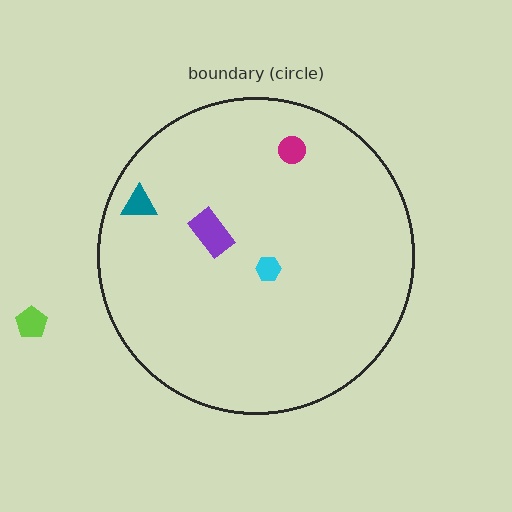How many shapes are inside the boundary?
4 inside, 1 outside.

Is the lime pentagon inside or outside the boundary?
Outside.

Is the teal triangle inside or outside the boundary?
Inside.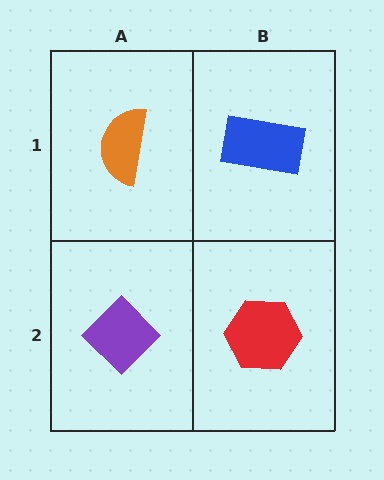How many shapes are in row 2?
2 shapes.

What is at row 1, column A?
An orange semicircle.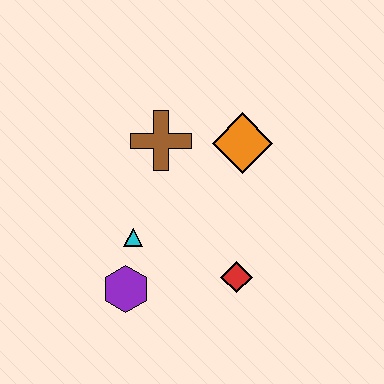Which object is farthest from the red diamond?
The brown cross is farthest from the red diamond.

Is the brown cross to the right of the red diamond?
No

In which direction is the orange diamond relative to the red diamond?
The orange diamond is above the red diamond.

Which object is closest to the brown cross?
The orange diamond is closest to the brown cross.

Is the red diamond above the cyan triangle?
No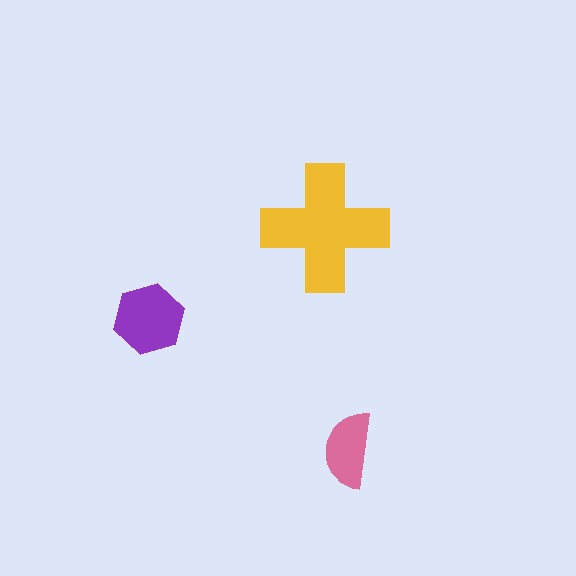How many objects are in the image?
There are 3 objects in the image.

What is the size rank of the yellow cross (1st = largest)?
1st.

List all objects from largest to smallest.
The yellow cross, the purple hexagon, the pink semicircle.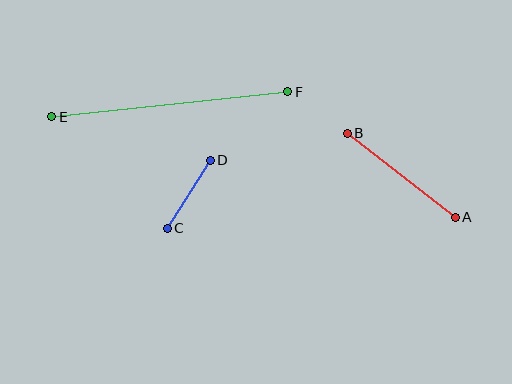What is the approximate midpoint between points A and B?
The midpoint is at approximately (401, 175) pixels.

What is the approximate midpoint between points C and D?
The midpoint is at approximately (189, 194) pixels.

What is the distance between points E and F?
The distance is approximately 237 pixels.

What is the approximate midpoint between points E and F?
The midpoint is at approximately (170, 104) pixels.